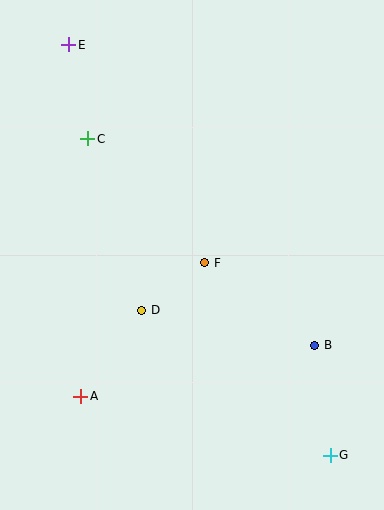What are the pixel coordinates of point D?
Point D is at (142, 310).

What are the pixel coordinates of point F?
Point F is at (205, 263).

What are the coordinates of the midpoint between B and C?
The midpoint between B and C is at (201, 242).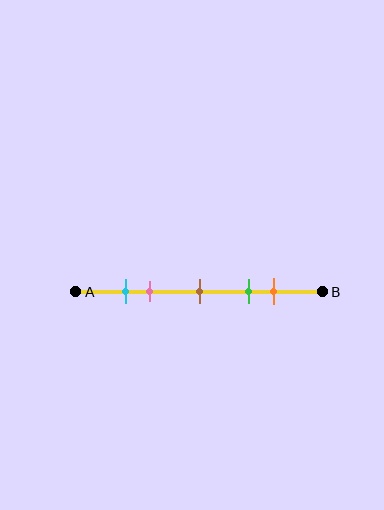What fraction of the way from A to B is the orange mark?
The orange mark is approximately 80% (0.8) of the way from A to B.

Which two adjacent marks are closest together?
The cyan and pink marks are the closest adjacent pair.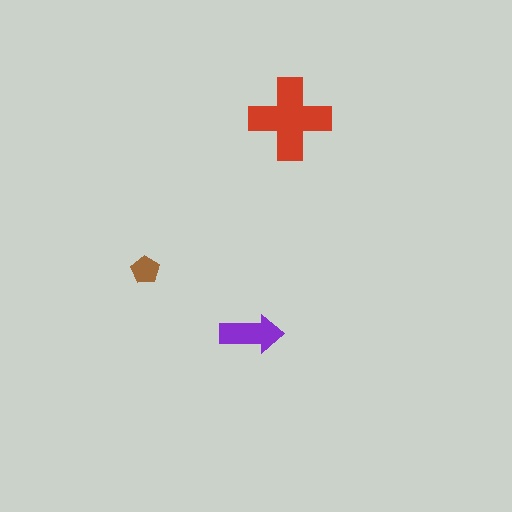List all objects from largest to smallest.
The red cross, the purple arrow, the brown pentagon.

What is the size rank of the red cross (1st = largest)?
1st.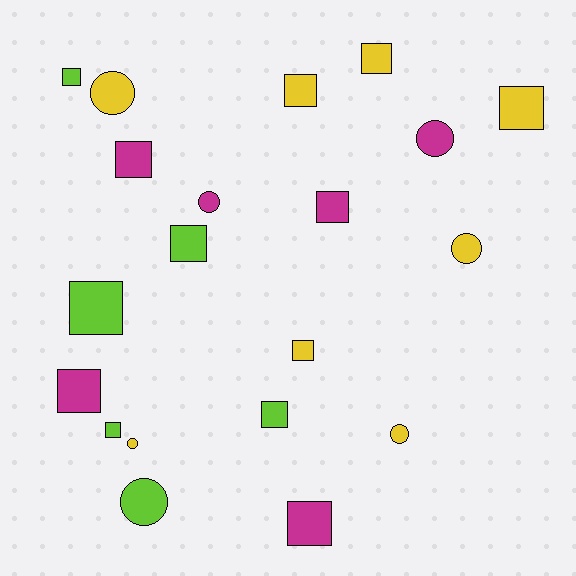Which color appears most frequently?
Yellow, with 8 objects.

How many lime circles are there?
There is 1 lime circle.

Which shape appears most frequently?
Square, with 13 objects.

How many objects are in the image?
There are 20 objects.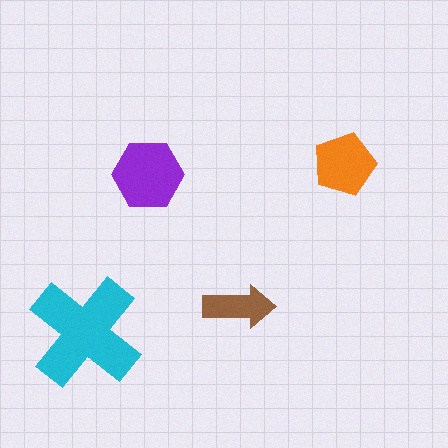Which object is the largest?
The cyan cross.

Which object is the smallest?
The brown arrow.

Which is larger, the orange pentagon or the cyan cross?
The cyan cross.